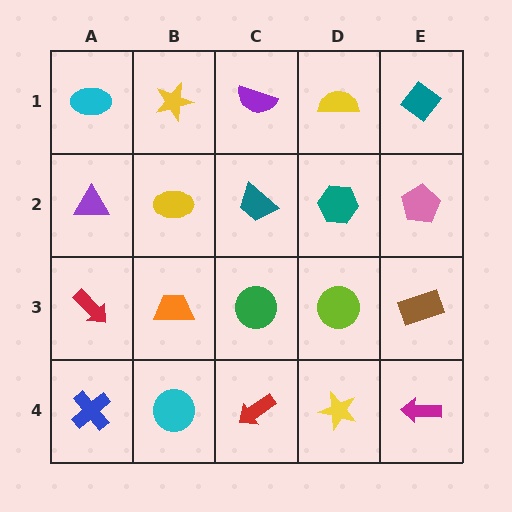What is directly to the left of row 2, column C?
A yellow ellipse.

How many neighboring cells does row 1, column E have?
2.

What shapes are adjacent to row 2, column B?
A yellow star (row 1, column B), an orange trapezoid (row 3, column B), a purple triangle (row 2, column A), a teal trapezoid (row 2, column C).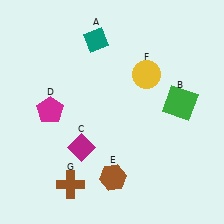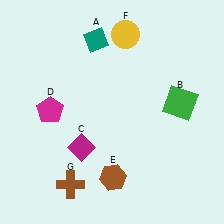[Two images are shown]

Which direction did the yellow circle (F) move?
The yellow circle (F) moved up.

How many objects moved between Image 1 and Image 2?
1 object moved between the two images.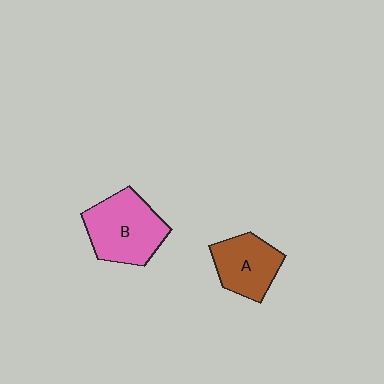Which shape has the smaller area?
Shape A (brown).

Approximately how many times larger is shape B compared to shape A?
Approximately 1.3 times.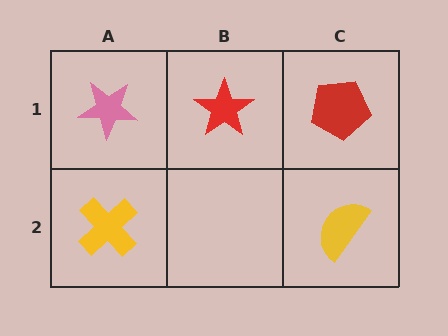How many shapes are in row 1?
3 shapes.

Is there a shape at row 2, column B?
No, that cell is empty.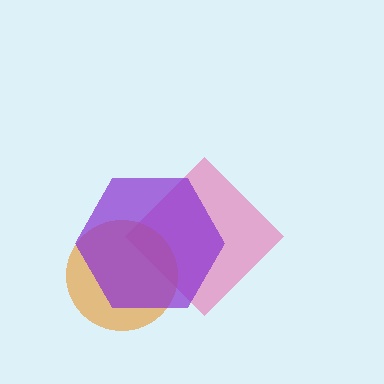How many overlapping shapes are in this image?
There are 3 overlapping shapes in the image.